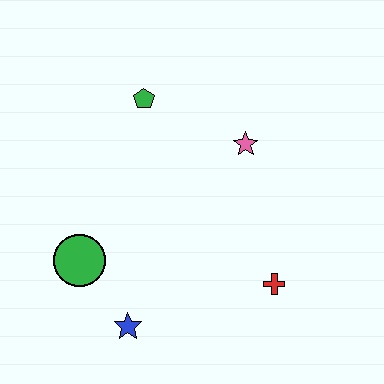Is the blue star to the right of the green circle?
Yes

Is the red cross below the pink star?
Yes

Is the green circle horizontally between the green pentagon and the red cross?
No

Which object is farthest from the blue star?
The green pentagon is farthest from the blue star.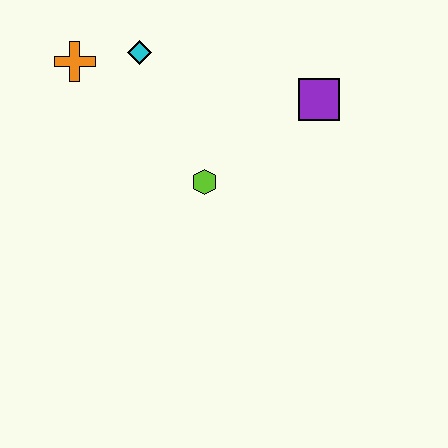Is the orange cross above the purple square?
Yes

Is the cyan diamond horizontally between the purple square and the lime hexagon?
No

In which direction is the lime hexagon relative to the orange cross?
The lime hexagon is to the right of the orange cross.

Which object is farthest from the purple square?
The orange cross is farthest from the purple square.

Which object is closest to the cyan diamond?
The orange cross is closest to the cyan diamond.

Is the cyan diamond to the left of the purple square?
Yes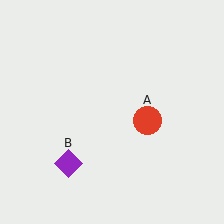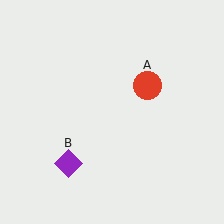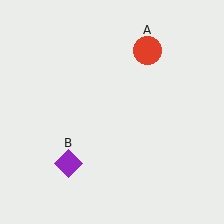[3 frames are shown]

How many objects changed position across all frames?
1 object changed position: red circle (object A).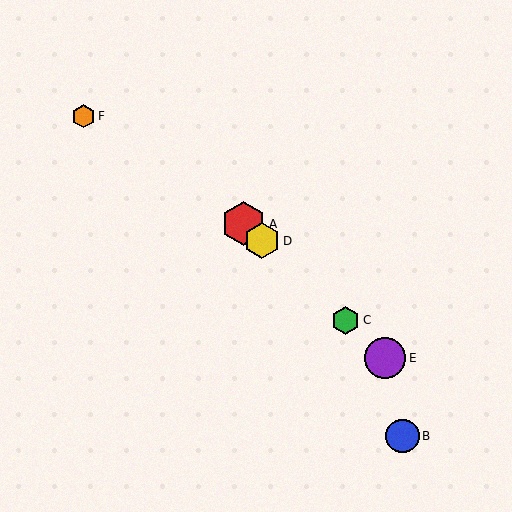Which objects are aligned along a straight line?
Objects A, C, D, E are aligned along a straight line.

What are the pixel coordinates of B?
Object B is at (402, 436).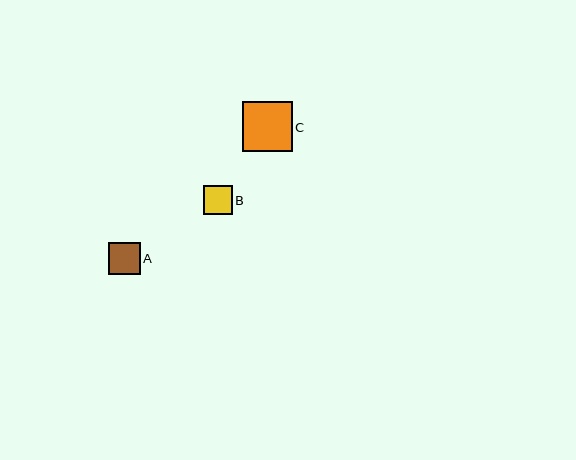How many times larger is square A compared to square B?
Square A is approximately 1.1 times the size of square B.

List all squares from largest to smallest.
From largest to smallest: C, A, B.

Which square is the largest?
Square C is the largest with a size of approximately 50 pixels.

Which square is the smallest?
Square B is the smallest with a size of approximately 29 pixels.